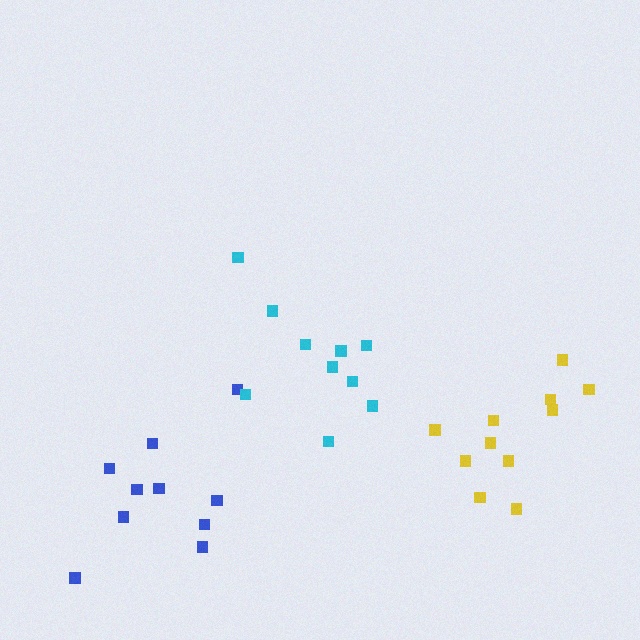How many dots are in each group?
Group 1: 11 dots, Group 2: 10 dots, Group 3: 10 dots (31 total).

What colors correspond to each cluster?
The clusters are colored: yellow, blue, cyan.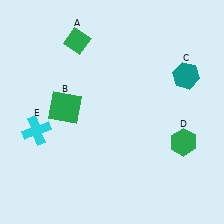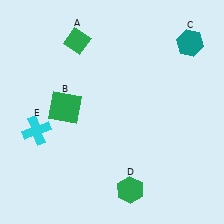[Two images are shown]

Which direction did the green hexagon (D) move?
The green hexagon (D) moved left.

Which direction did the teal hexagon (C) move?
The teal hexagon (C) moved up.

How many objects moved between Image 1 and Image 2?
2 objects moved between the two images.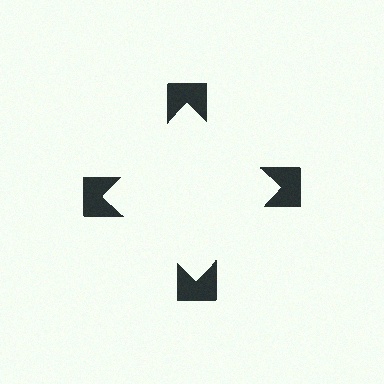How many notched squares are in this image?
There are 4 — one at each vertex of the illusory square.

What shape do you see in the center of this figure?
An illusory square — its edges are inferred from the aligned wedge cuts in the notched squares, not physically drawn.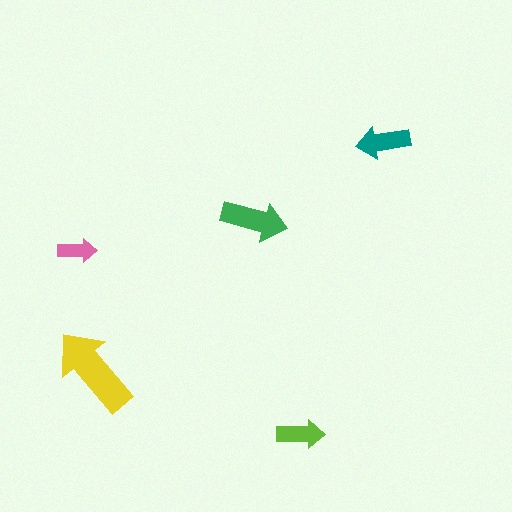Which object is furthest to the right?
The teal arrow is rightmost.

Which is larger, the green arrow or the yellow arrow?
The yellow one.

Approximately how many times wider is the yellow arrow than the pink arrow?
About 2.5 times wider.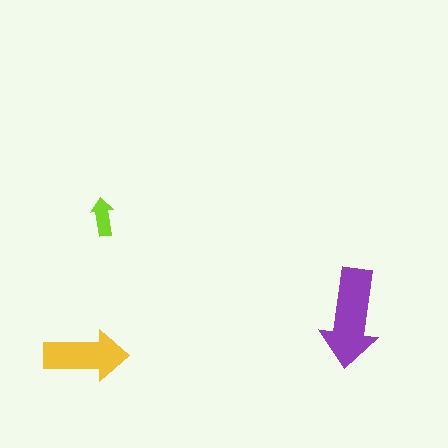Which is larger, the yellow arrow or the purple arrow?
The purple one.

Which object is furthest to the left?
The yellow arrow is leftmost.